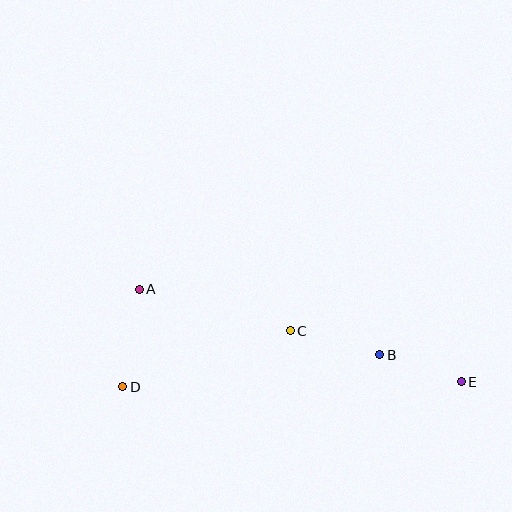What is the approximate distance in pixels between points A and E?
The distance between A and E is approximately 335 pixels.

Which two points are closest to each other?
Points B and E are closest to each other.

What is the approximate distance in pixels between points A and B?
The distance between A and B is approximately 249 pixels.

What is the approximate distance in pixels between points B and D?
The distance between B and D is approximately 259 pixels.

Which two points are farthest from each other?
Points D and E are farthest from each other.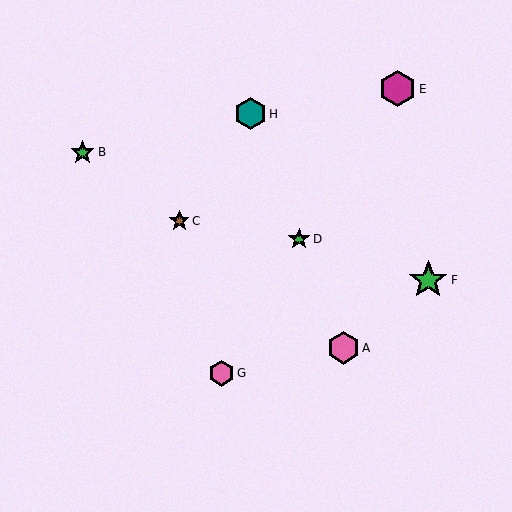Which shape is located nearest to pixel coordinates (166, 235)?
The brown star (labeled C) at (179, 221) is nearest to that location.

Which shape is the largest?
The green star (labeled F) is the largest.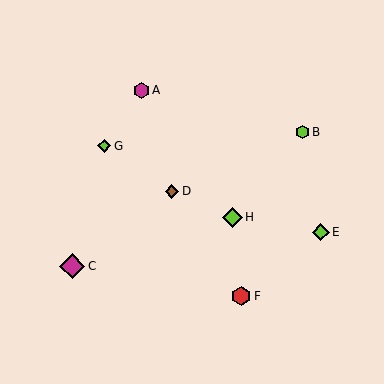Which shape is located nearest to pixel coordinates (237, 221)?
The lime diamond (labeled H) at (232, 217) is nearest to that location.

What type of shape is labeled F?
Shape F is a red hexagon.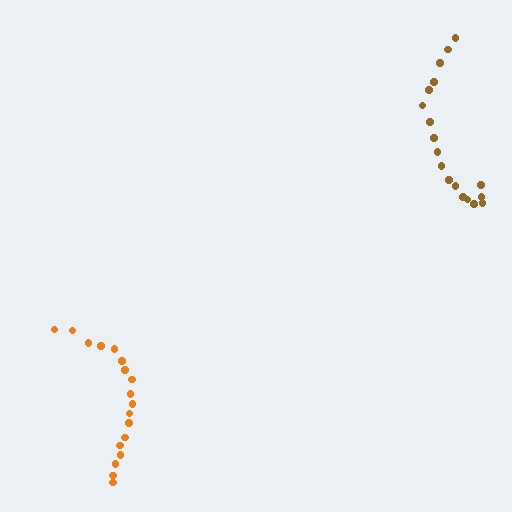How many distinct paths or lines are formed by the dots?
There are 2 distinct paths.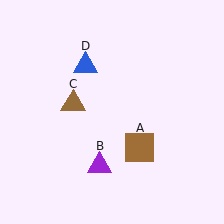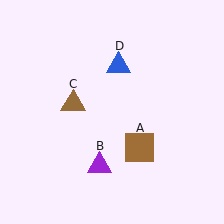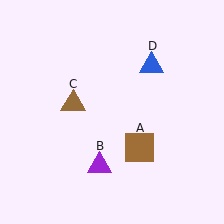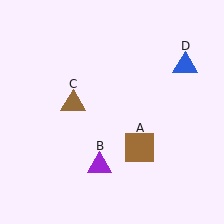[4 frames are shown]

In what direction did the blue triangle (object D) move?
The blue triangle (object D) moved right.